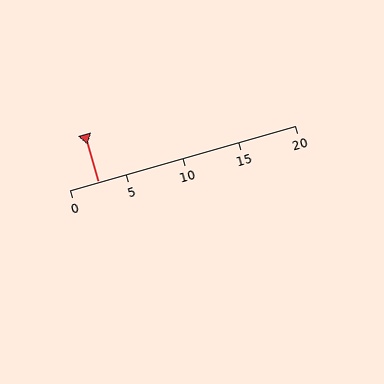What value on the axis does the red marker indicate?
The marker indicates approximately 2.5.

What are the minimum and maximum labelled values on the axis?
The axis runs from 0 to 20.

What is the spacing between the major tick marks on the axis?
The major ticks are spaced 5 apart.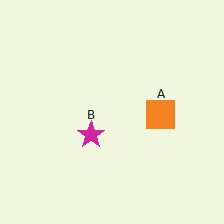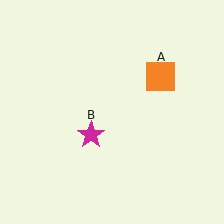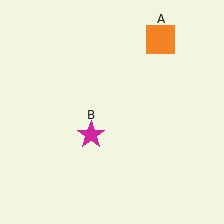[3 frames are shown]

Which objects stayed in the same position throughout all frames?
Magenta star (object B) remained stationary.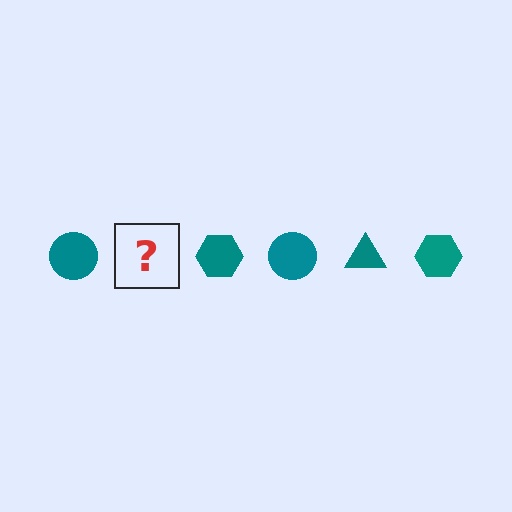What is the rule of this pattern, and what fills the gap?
The rule is that the pattern cycles through circle, triangle, hexagon shapes in teal. The gap should be filled with a teal triangle.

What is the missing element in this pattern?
The missing element is a teal triangle.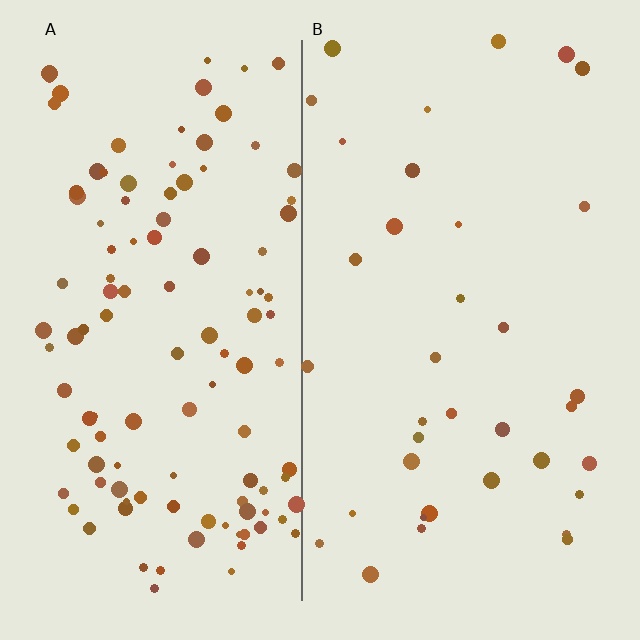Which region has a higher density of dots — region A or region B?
A (the left).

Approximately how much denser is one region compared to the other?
Approximately 3.1× — region A over region B.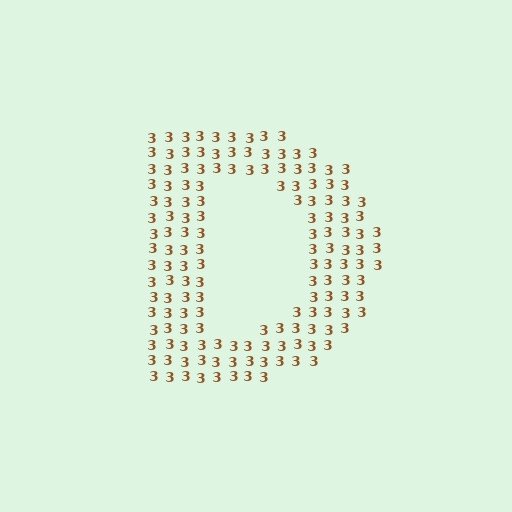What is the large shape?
The large shape is the letter D.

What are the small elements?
The small elements are digit 3's.